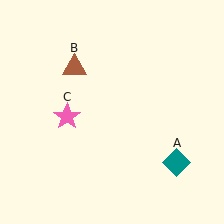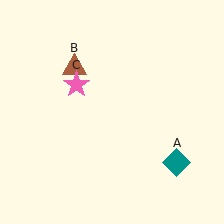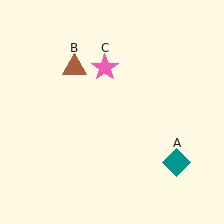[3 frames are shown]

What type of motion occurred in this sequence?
The pink star (object C) rotated clockwise around the center of the scene.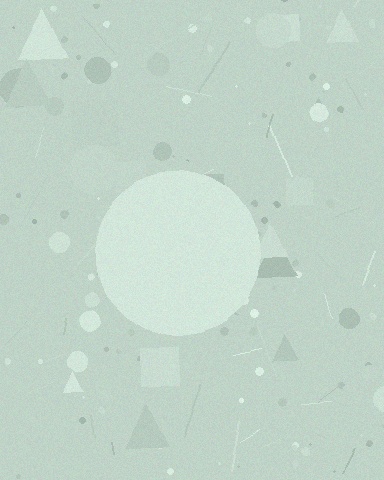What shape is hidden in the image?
A circle is hidden in the image.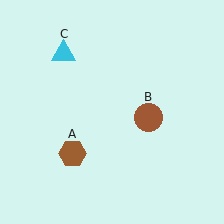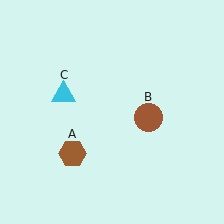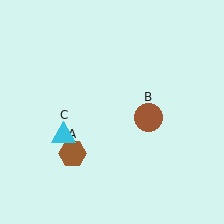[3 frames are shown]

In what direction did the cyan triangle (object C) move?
The cyan triangle (object C) moved down.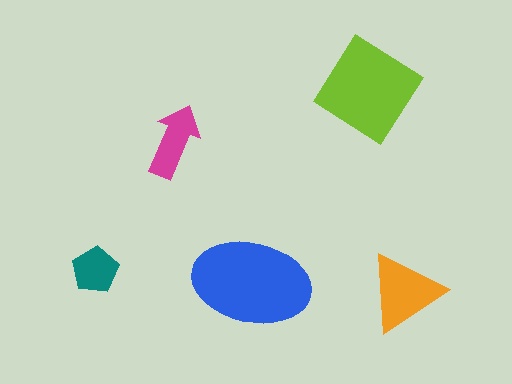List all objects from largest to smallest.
The blue ellipse, the lime diamond, the orange triangle, the magenta arrow, the teal pentagon.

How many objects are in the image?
There are 5 objects in the image.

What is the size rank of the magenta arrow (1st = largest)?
4th.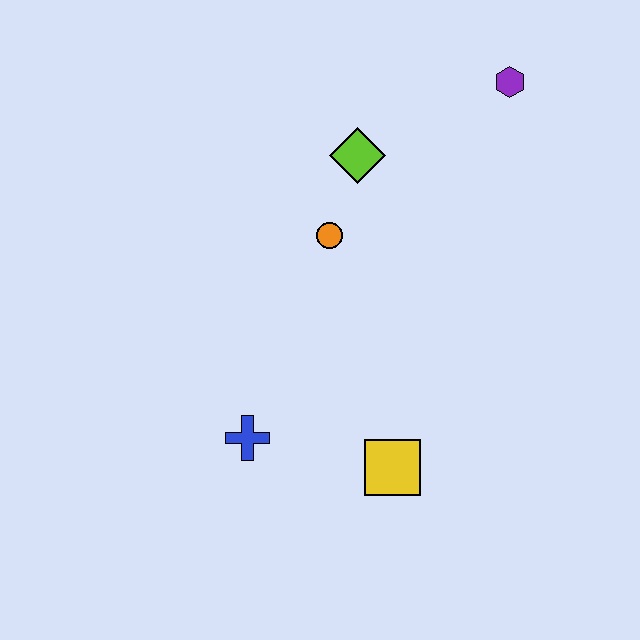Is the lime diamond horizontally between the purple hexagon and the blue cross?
Yes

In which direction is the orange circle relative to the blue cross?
The orange circle is above the blue cross.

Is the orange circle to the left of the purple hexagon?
Yes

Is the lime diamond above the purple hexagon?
No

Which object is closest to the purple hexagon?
The lime diamond is closest to the purple hexagon.